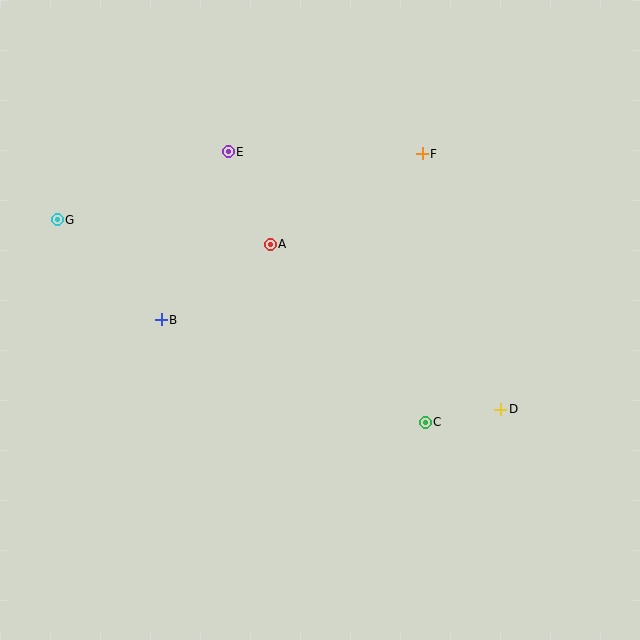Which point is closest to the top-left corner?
Point G is closest to the top-left corner.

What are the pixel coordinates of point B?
Point B is at (161, 320).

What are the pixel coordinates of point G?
Point G is at (57, 220).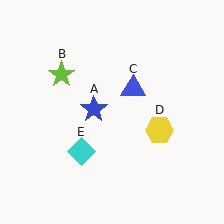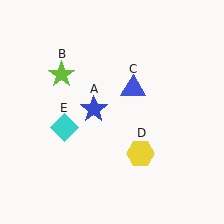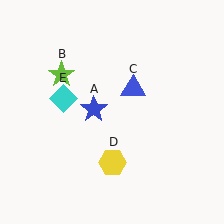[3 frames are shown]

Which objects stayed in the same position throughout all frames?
Blue star (object A) and lime star (object B) and blue triangle (object C) remained stationary.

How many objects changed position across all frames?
2 objects changed position: yellow hexagon (object D), cyan diamond (object E).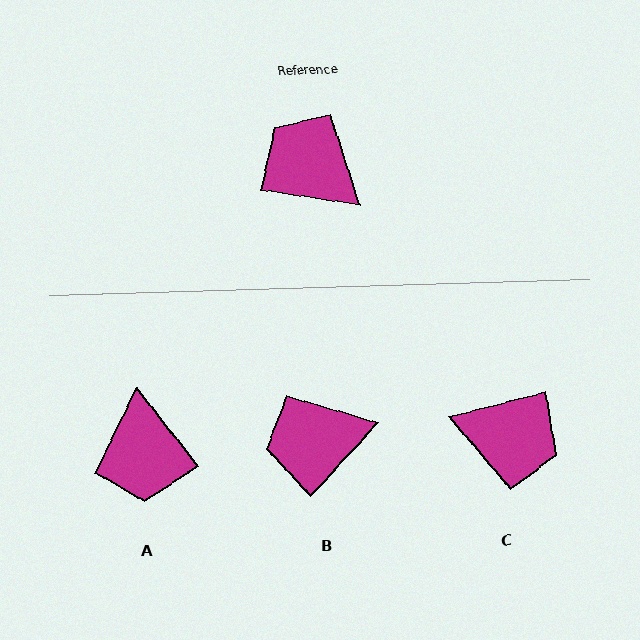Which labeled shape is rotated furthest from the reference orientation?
C, about 157 degrees away.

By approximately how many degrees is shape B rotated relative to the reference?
Approximately 56 degrees counter-clockwise.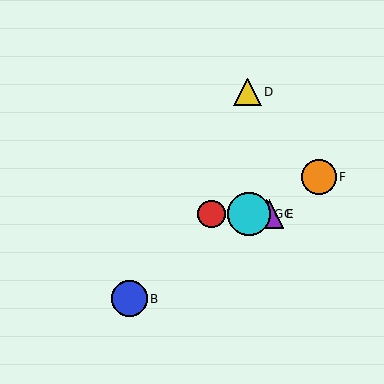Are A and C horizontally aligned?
Yes, both are at y≈214.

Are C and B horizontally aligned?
No, C is at y≈214 and B is at y≈299.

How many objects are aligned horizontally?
4 objects (A, C, E, G) are aligned horizontally.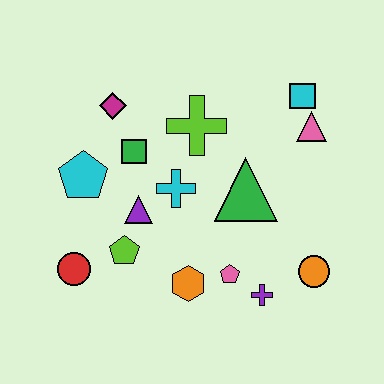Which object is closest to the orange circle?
The purple cross is closest to the orange circle.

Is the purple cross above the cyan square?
No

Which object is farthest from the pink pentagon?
The magenta diamond is farthest from the pink pentagon.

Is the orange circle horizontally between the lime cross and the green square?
No